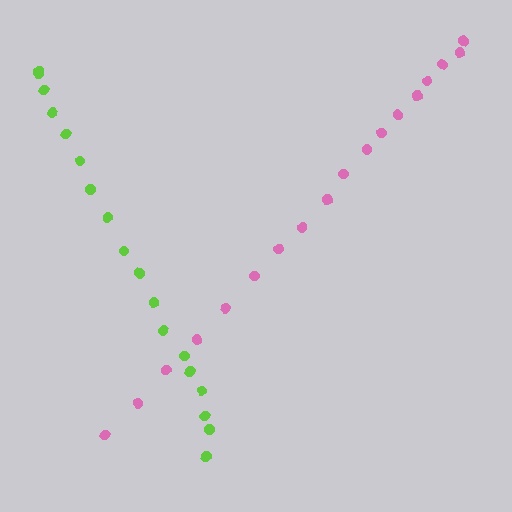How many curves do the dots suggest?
There are 2 distinct paths.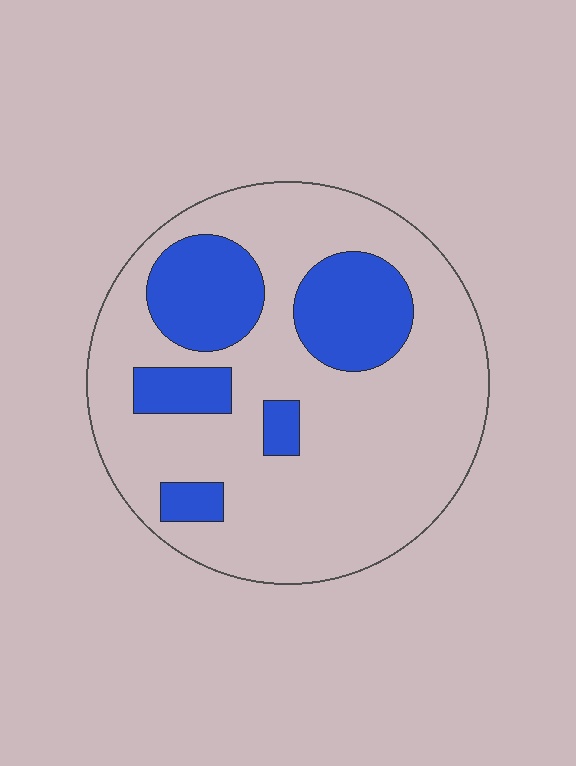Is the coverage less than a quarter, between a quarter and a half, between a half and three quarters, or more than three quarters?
Less than a quarter.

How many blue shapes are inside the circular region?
5.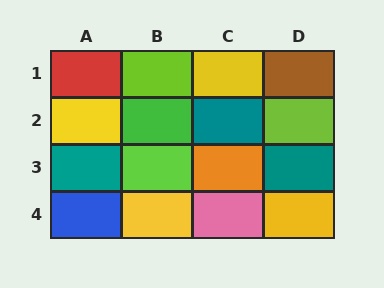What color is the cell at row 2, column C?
Teal.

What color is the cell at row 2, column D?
Lime.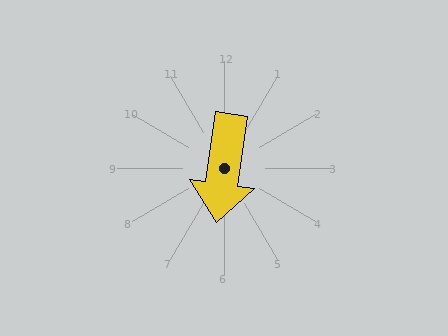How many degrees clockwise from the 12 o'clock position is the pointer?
Approximately 188 degrees.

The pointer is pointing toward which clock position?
Roughly 6 o'clock.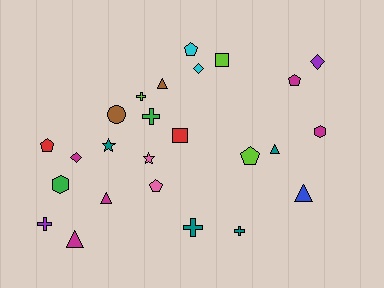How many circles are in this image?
There is 1 circle.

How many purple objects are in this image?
There are 2 purple objects.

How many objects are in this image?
There are 25 objects.